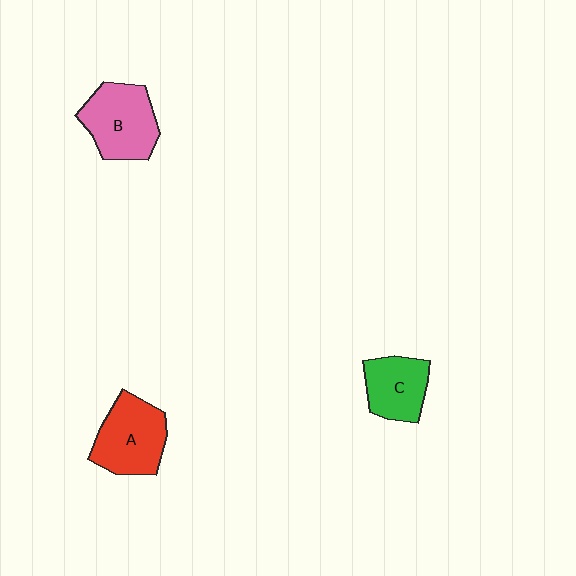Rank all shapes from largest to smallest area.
From largest to smallest: B (pink), A (red), C (green).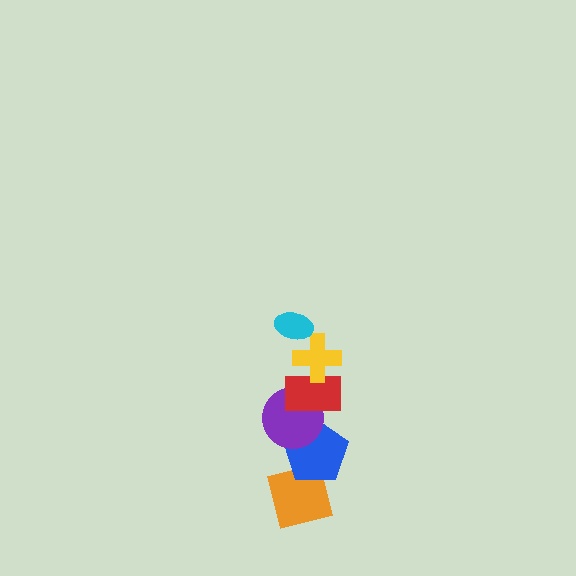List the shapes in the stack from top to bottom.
From top to bottom: the cyan ellipse, the yellow cross, the red rectangle, the purple circle, the blue pentagon, the orange square.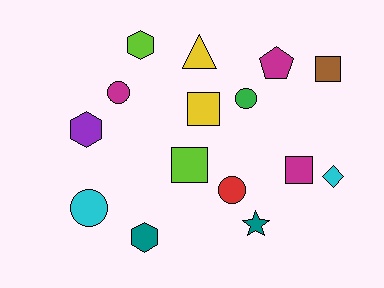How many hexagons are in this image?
There are 3 hexagons.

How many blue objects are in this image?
There are no blue objects.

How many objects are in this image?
There are 15 objects.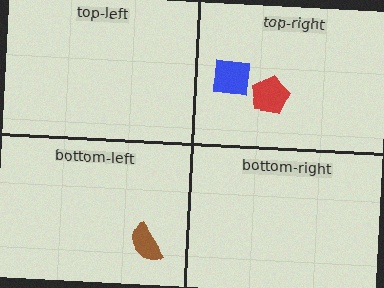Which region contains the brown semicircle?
The bottom-left region.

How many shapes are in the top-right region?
2.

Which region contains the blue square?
The top-right region.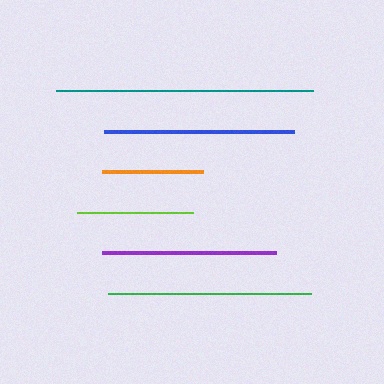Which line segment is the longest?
The teal line is the longest at approximately 257 pixels.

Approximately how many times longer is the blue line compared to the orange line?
The blue line is approximately 1.9 times the length of the orange line.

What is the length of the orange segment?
The orange segment is approximately 101 pixels long.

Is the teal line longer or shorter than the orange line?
The teal line is longer than the orange line.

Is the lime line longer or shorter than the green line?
The green line is longer than the lime line.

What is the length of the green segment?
The green segment is approximately 204 pixels long.